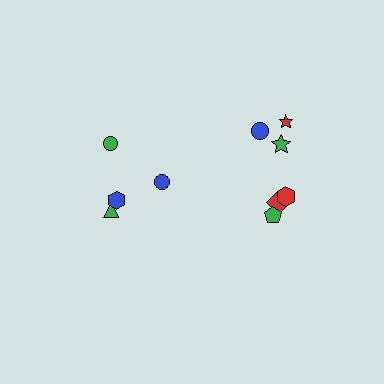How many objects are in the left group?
There are 4 objects.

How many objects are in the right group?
There are 6 objects.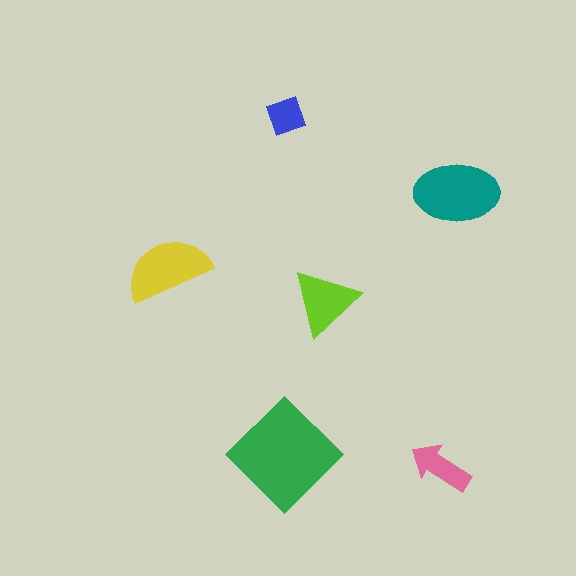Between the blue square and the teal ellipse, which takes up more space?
The teal ellipse.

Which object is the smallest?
The blue square.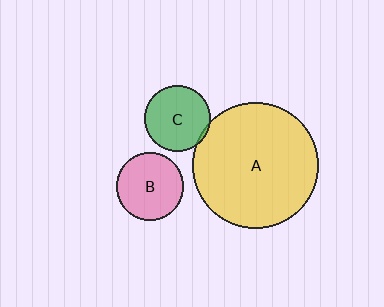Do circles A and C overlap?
Yes.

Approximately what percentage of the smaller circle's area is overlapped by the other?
Approximately 5%.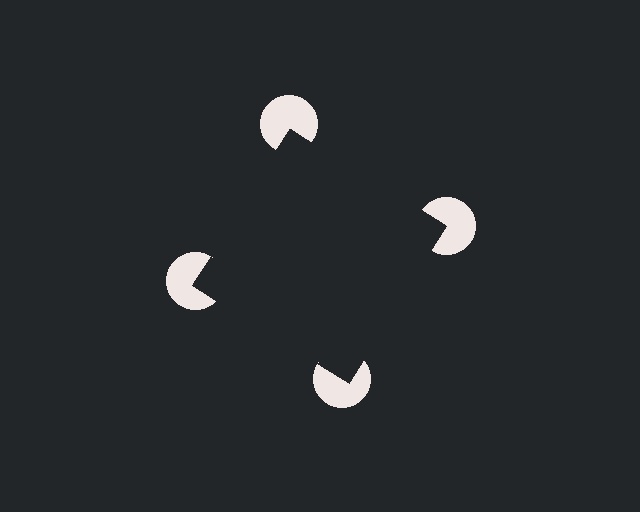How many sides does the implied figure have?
4 sides.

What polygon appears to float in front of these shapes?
An illusory square — its edges are inferred from the aligned wedge cuts in the pac-man discs, not physically drawn.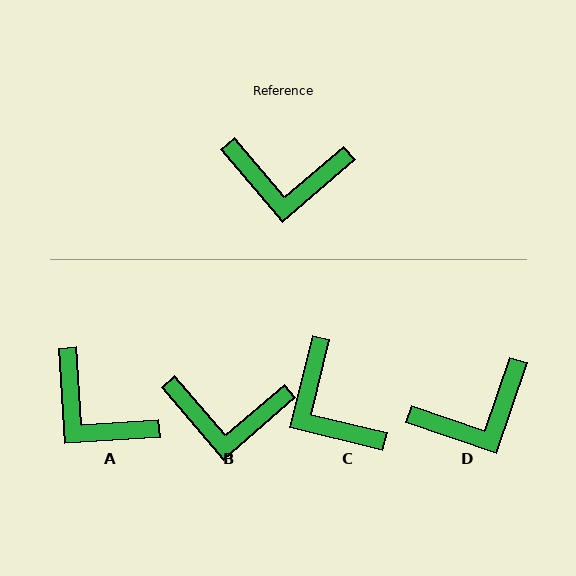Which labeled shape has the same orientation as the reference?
B.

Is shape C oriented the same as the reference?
No, it is off by about 54 degrees.